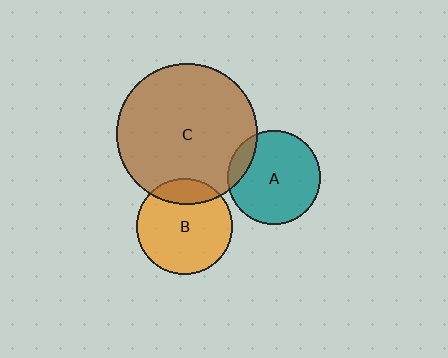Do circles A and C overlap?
Yes.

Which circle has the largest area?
Circle C (brown).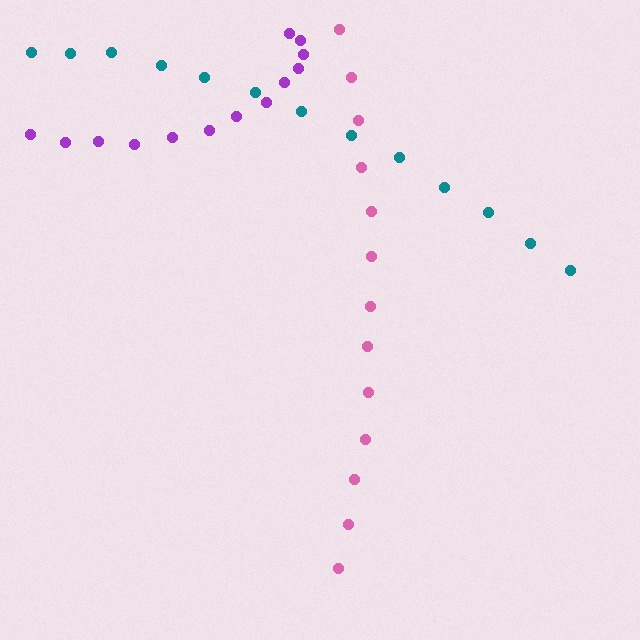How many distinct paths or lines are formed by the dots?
There are 3 distinct paths.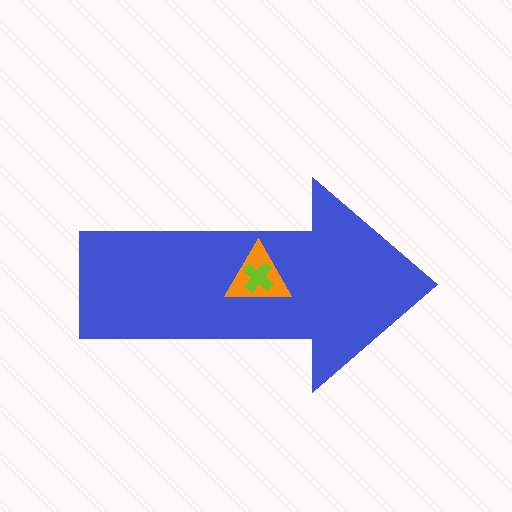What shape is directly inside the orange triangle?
The lime cross.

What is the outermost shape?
The blue arrow.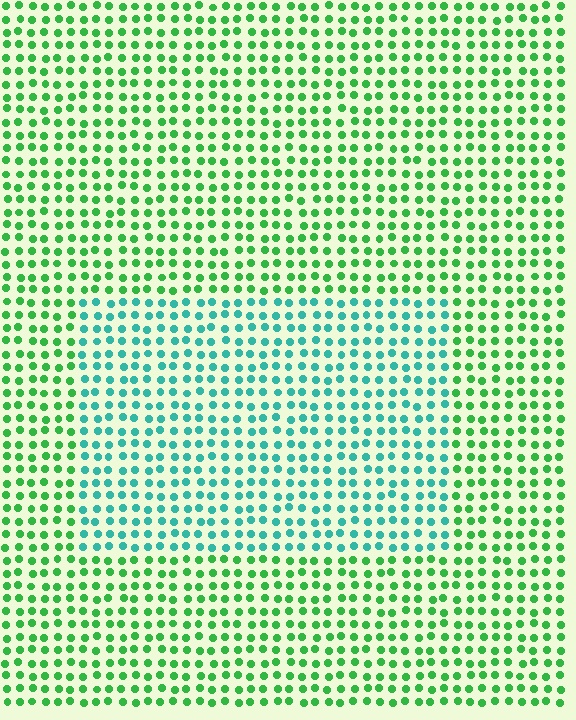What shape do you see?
I see a rectangle.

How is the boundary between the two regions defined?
The boundary is defined purely by a slight shift in hue (about 44 degrees). Spacing, size, and orientation are identical on both sides.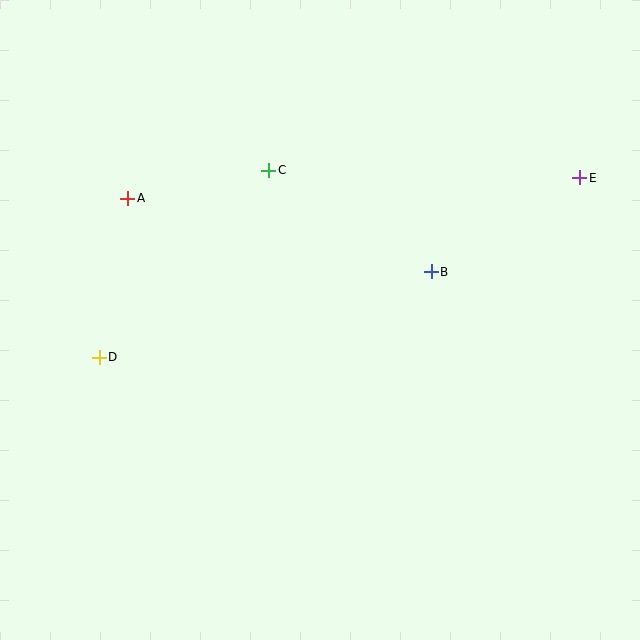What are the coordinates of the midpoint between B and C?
The midpoint between B and C is at (350, 221).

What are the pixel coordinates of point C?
Point C is at (269, 170).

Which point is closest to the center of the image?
Point B at (431, 272) is closest to the center.